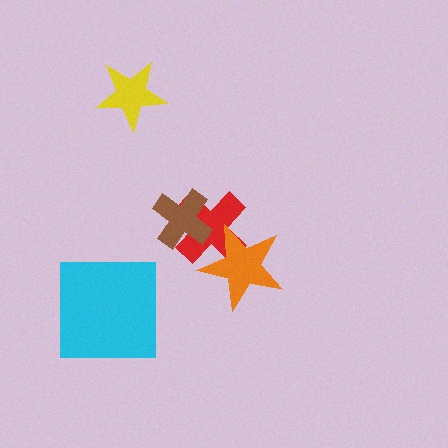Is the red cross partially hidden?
Yes, it is partially covered by another shape.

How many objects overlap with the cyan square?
0 objects overlap with the cyan square.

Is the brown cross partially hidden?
No, no other shape covers it.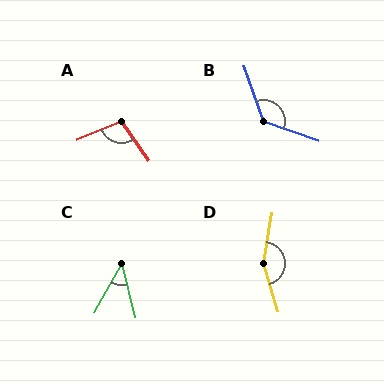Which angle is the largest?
D, at approximately 154 degrees.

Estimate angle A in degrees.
Approximately 103 degrees.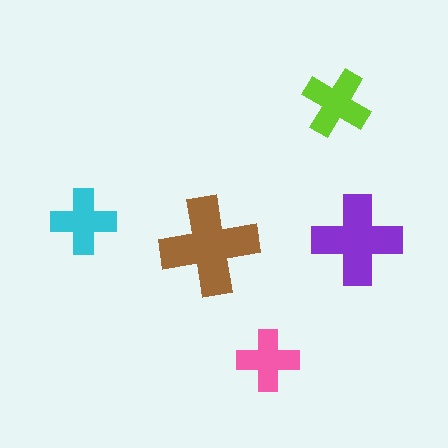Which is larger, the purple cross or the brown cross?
The brown one.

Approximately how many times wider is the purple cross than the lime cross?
About 1.5 times wider.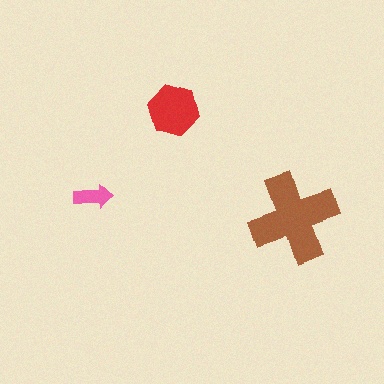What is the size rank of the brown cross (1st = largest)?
1st.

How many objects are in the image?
There are 3 objects in the image.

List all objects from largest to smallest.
The brown cross, the red hexagon, the pink arrow.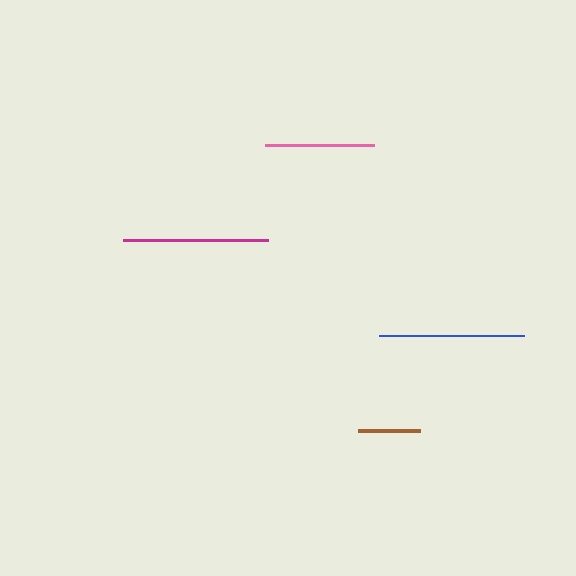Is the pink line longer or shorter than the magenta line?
The magenta line is longer than the pink line.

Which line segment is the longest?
The magenta line is the longest at approximately 145 pixels.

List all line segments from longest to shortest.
From longest to shortest: magenta, blue, pink, brown.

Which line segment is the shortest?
The brown line is the shortest at approximately 62 pixels.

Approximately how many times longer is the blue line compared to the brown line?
The blue line is approximately 2.3 times the length of the brown line.